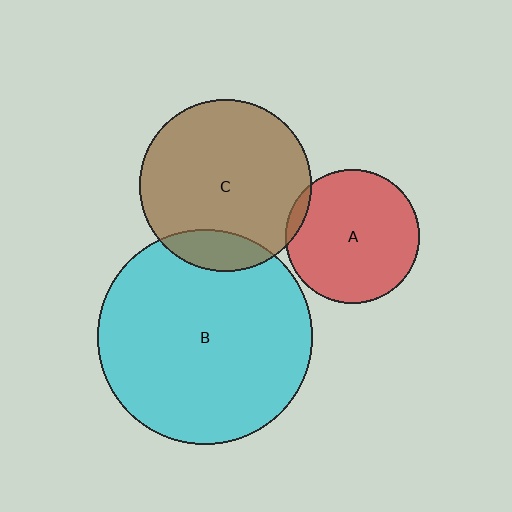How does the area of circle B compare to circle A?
Approximately 2.6 times.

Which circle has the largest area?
Circle B (cyan).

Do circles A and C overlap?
Yes.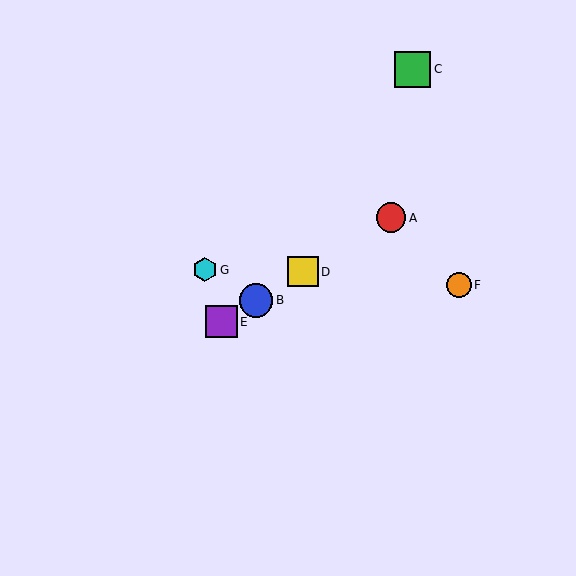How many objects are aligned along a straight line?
4 objects (A, B, D, E) are aligned along a straight line.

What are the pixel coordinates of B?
Object B is at (256, 300).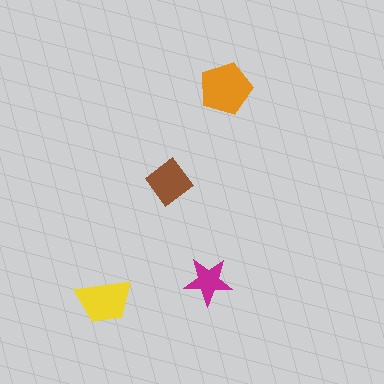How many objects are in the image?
There are 4 objects in the image.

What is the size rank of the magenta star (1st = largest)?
4th.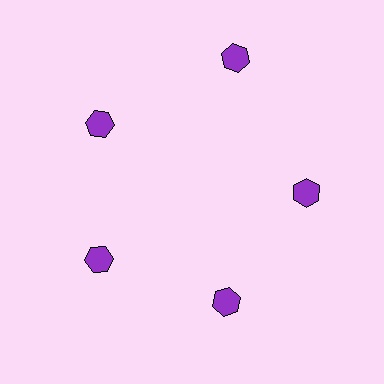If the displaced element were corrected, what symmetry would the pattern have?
It would have 5-fold rotational symmetry — the pattern would map onto itself every 72 degrees.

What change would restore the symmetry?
The symmetry would be restored by moving it inward, back onto the ring so that all 5 hexagons sit at equal angles and equal distance from the center.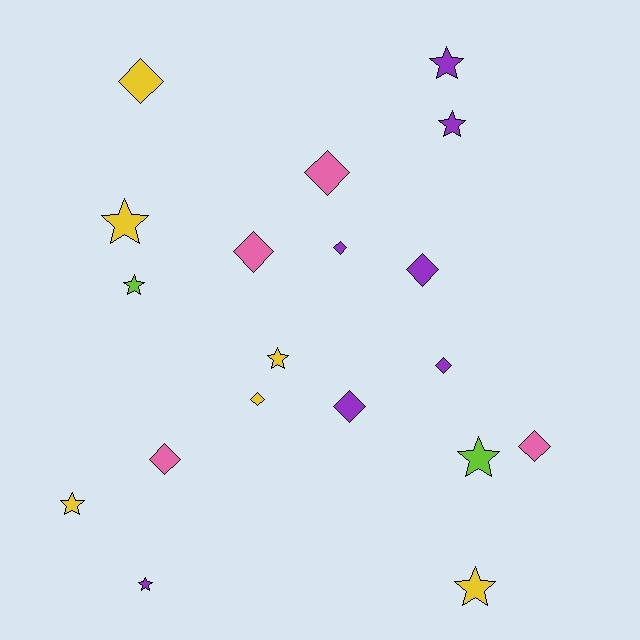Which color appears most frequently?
Purple, with 7 objects.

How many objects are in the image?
There are 19 objects.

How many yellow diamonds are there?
There are 2 yellow diamonds.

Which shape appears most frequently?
Diamond, with 10 objects.